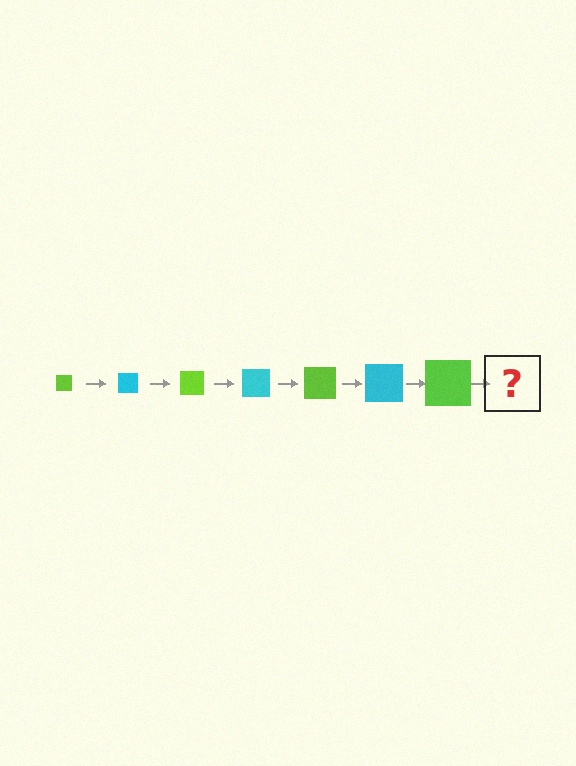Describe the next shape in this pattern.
It should be a cyan square, larger than the previous one.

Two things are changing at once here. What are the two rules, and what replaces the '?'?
The two rules are that the square grows larger each step and the color cycles through lime and cyan. The '?' should be a cyan square, larger than the previous one.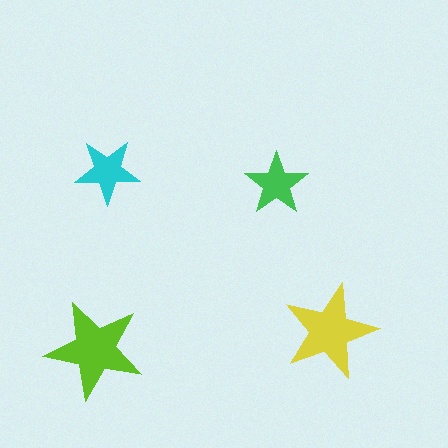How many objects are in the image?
There are 4 objects in the image.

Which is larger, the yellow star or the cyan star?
The yellow one.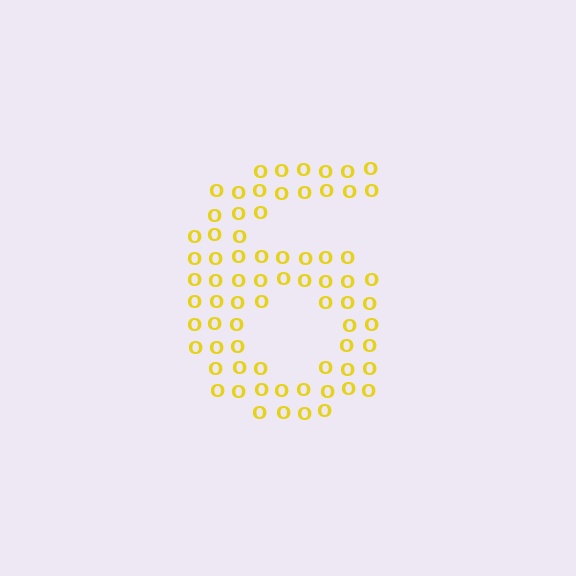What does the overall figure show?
The overall figure shows the digit 6.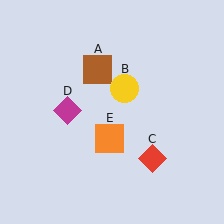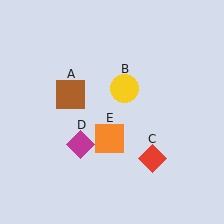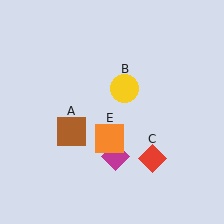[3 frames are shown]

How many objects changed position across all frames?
2 objects changed position: brown square (object A), magenta diamond (object D).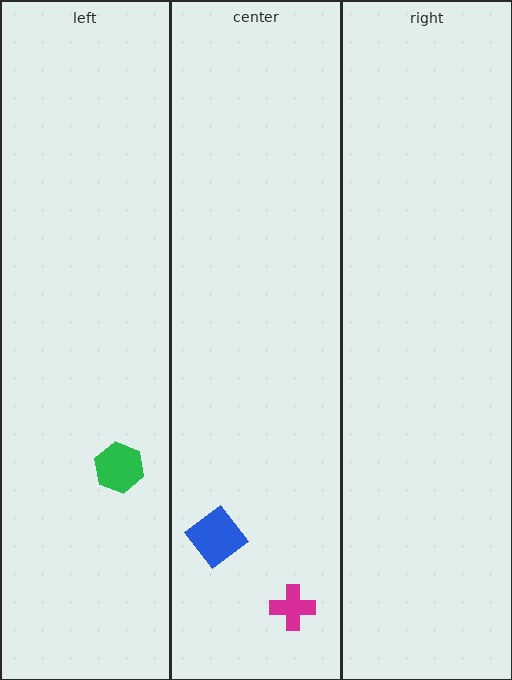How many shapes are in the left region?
1.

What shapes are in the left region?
The green hexagon.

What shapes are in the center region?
The blue diamond, the magenta cross.